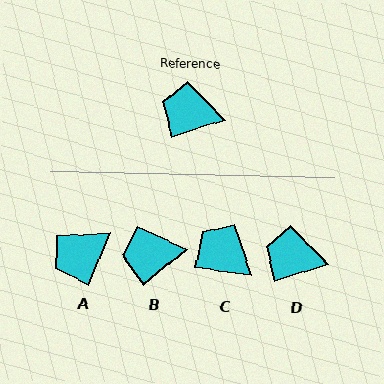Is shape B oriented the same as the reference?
No, it is off by about 21 degrees.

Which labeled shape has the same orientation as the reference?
D.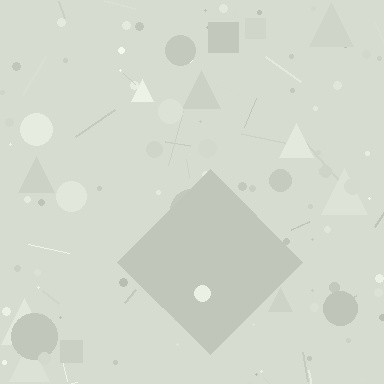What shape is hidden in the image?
A diamond is hidden in the image.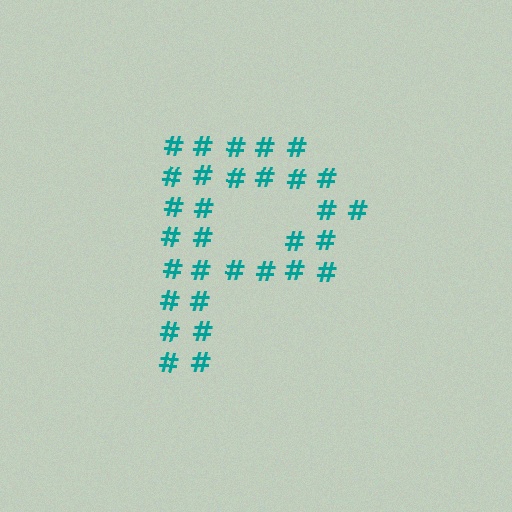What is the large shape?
The large shape is the letter P.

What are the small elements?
The small elements are hash symbols.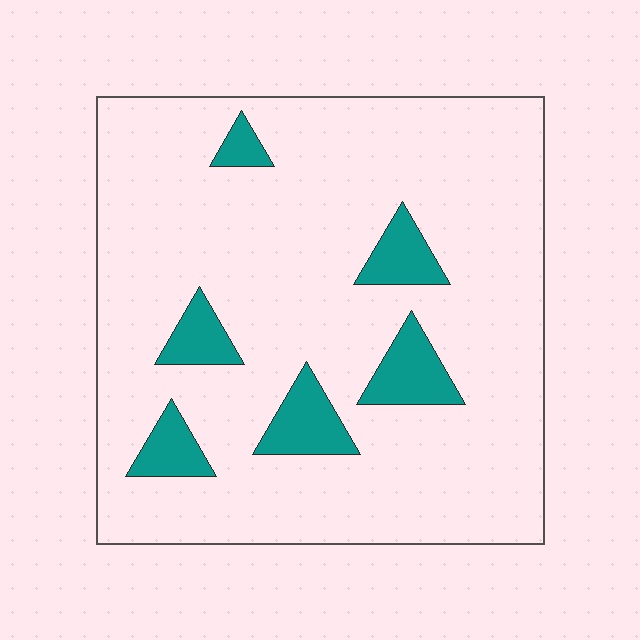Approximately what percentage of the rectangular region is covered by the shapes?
Approximately 10%.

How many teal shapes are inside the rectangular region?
6.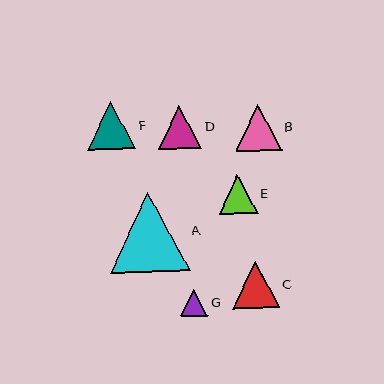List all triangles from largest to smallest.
From largest to smallest: A, F, C, B, D, E, G.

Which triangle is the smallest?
Triangle G is the smallest with a size of approximately 27 pixels.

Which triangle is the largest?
Triangle A is the largest with a size of approximately 80 pixels.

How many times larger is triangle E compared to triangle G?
Triangle E is approximately 1.4 times the size of triangle G.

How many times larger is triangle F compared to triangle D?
Triangle F is approximately 1.1 times the size of triangle D.